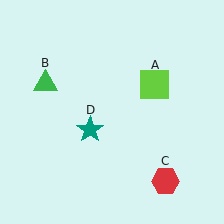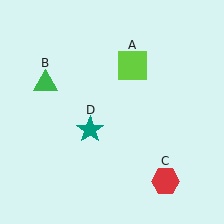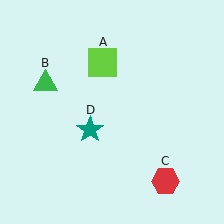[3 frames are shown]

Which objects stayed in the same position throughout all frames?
Green triangle (object B) and red hexagon (object C) and teal star (object D) remained stationary.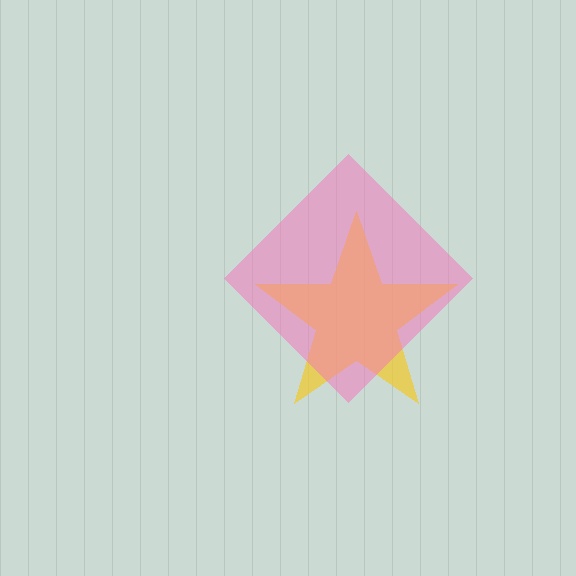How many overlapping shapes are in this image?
There are 2 overlapping shapes in the image.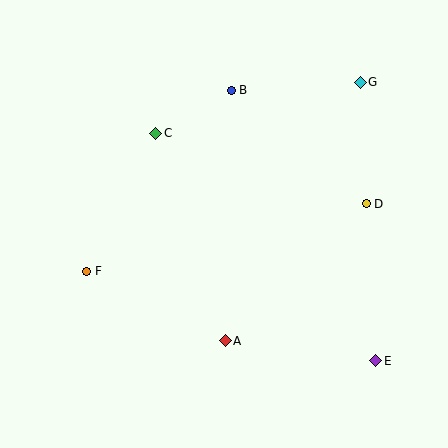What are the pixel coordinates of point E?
Point E is at (376, 361).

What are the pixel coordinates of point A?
Point A is at (225, 341).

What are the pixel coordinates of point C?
Point C is at (156, 133).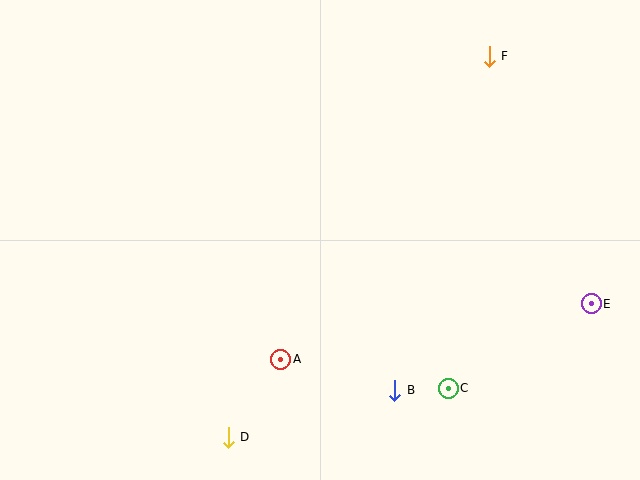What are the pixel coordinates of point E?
Point E is at (591, 304).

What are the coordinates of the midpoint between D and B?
The midpoint between D and B is at (311, 414).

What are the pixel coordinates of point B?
Point B is at (395, 390).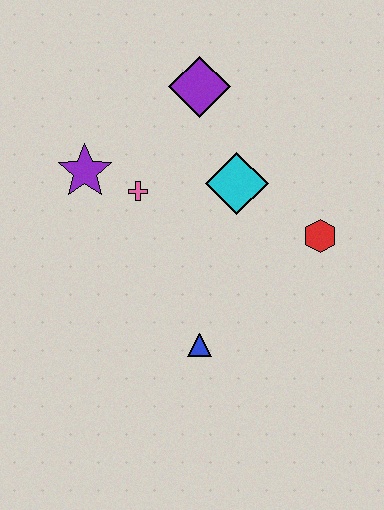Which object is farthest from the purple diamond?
The blue triangle is farthest from the purple diamond.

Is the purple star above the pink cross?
Yes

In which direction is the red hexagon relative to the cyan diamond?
The red hexagon is to the right of the cyan diamond.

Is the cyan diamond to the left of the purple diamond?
No